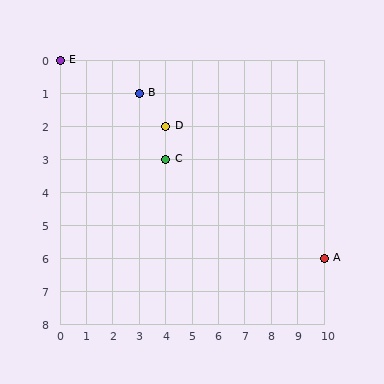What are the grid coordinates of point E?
Point E is at grid coordinates (0, 0).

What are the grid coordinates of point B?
Point B is at grid coordinates (3, 1).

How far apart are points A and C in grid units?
Points A and C are 6 columns and 3 rows apart (about 6.7 grid units diagonally).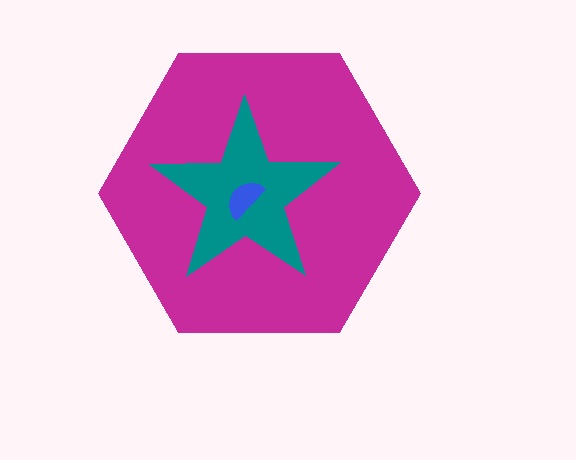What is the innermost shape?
The blue semicircle.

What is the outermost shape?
The magenta hexagon.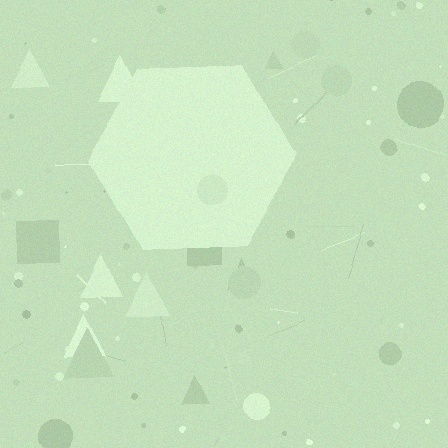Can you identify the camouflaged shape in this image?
The camouflaged shape is a hexagon.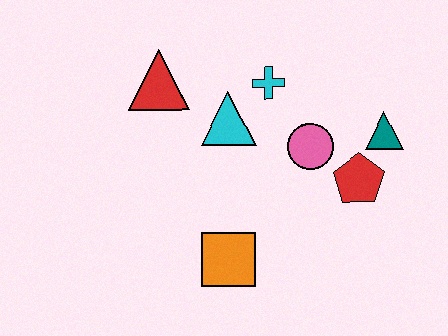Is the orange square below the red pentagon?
Yes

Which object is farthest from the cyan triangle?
The teal triangle is farthest from the cyan triangle.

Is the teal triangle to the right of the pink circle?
Yes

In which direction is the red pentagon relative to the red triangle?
The red pentagon is to the right of the red triangle.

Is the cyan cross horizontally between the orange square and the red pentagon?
Yes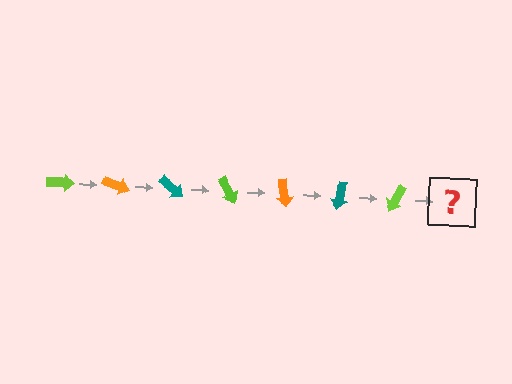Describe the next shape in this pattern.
It should be an orange arrow, rotated 140 degrees from the start.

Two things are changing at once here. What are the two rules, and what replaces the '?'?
The two rules are that it rotates 20 degrees each step and the color cycles through lime, orange, and teal. The '?' should be an orange arrow, rotated 140 degrees from the start.